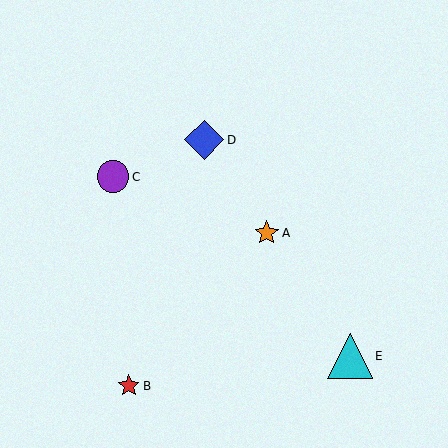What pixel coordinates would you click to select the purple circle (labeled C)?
Click at (113, 177) to select the purple circle C.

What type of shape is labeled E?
Shape E is a cyan triangle.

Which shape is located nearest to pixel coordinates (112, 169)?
The purple circle (labeled C) at (113, 177) is nearest to that location.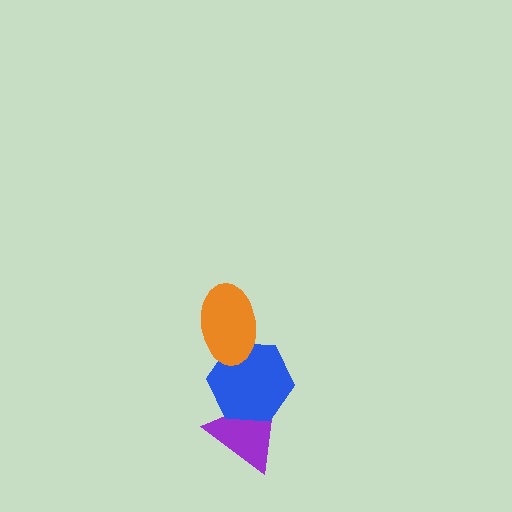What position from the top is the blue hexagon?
The blue hexagon is 2nd from the top.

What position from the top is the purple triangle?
The purple triangle is 3rd from the top.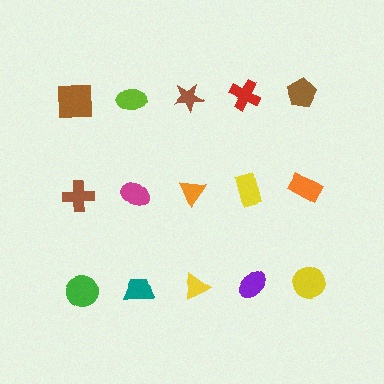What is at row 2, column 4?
A yellow rectangle.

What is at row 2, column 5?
An orange rectangle.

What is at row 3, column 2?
A teal trapezoid.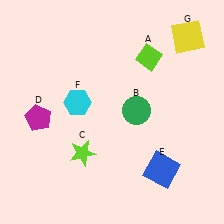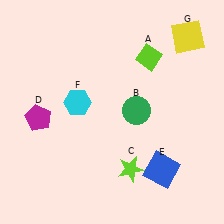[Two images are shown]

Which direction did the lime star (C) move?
The lime star (C) moved right.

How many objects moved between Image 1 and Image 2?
1 object moved between the two images.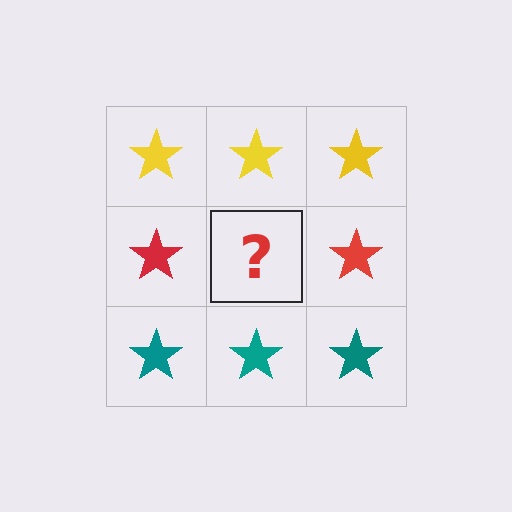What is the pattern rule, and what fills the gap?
The rule is that each row has a consistent color. The gap should be filled with a red star.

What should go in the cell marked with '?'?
The missing cell should contain a red star.